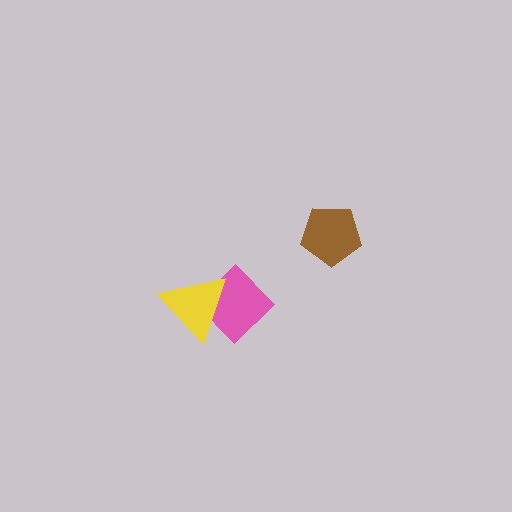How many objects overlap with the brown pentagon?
0 objects overlap with the brown pentagon.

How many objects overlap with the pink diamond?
1 object overlaps with the pink diamond.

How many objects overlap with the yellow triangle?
1 object overlaps with the yellow triangle.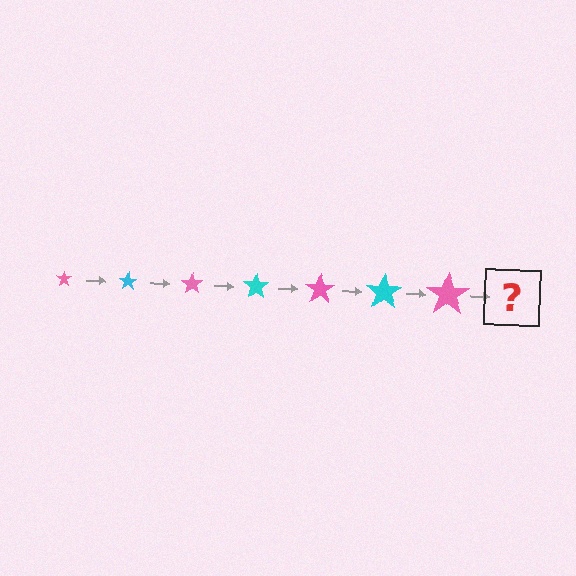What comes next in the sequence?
The next element should be a cyan star, larger than the previous one.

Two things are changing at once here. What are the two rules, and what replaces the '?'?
The two rules are that the star grows larger each step and the color cycles through pink and cyan. The '?' should be a cyan star, larger than the previous one.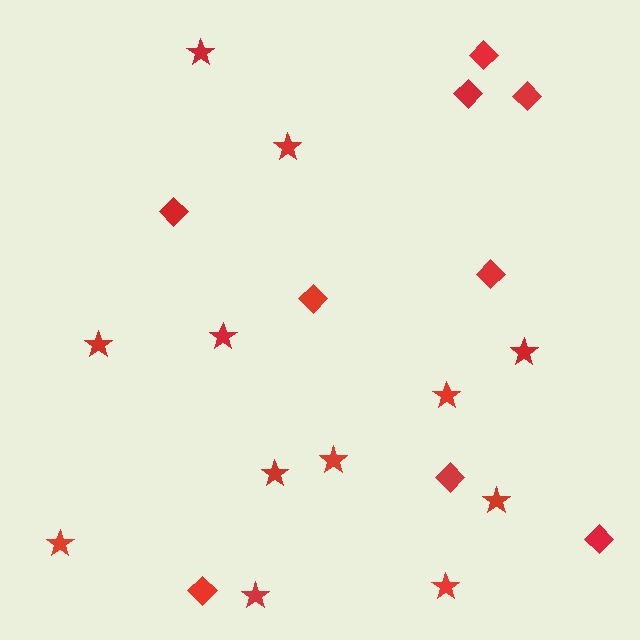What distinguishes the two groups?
There are 2 groups: one group of stars (12) and one group of diamonds (9).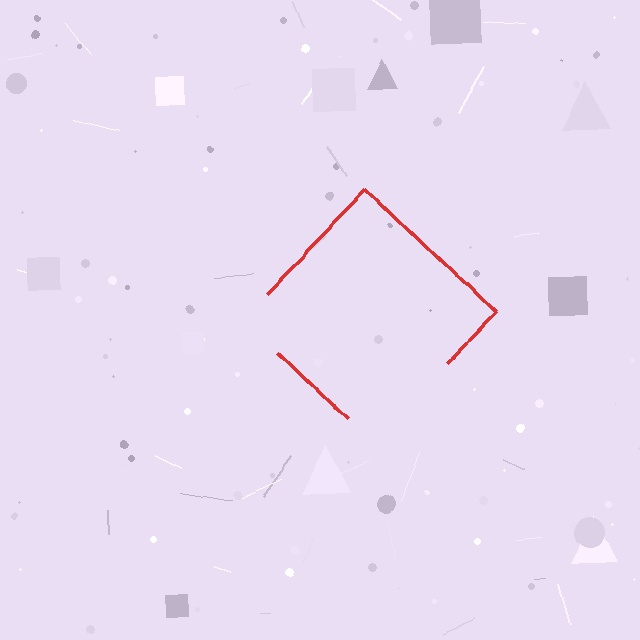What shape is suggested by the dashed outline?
The dashed outline suggests a diamond.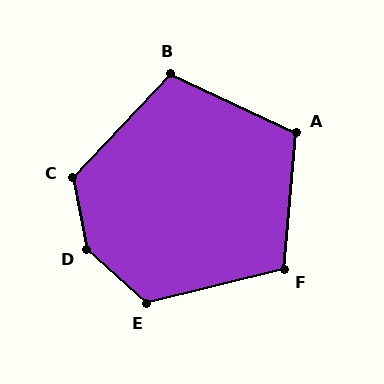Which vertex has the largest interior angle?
D, at approximately 143 degrees.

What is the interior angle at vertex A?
Approximately 110 degrees (obtuse).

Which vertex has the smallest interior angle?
B, at approximately 108 degrees.